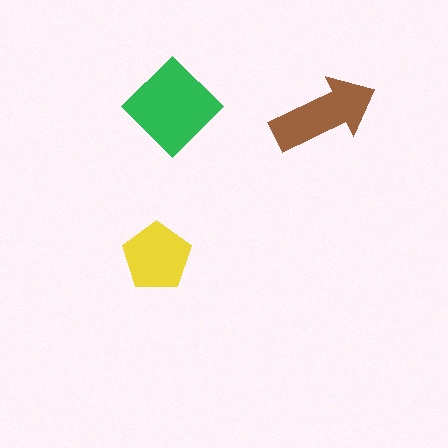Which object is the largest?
The green diamond.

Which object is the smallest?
The yellow pentagon.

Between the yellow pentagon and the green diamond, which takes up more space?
The green diamond.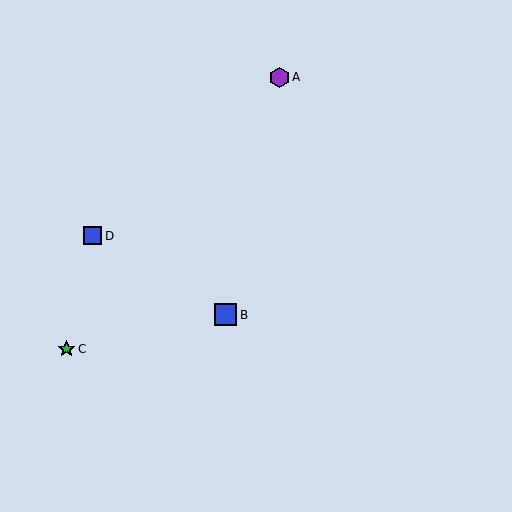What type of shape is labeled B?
Shape B is a blue square.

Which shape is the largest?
The blue square (labeled B) is the largest.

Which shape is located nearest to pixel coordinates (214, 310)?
The blue square (labeled B) at (225, 315) is nearest to that location.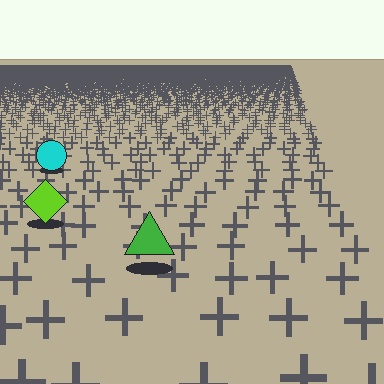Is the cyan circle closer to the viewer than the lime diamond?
No. The lime diamond is closer — you can tell from the texture gradient: the ground texture is coarser near it.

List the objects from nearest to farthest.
From nearest to farthest: the green triangle, the lime diamond, the cyan circle.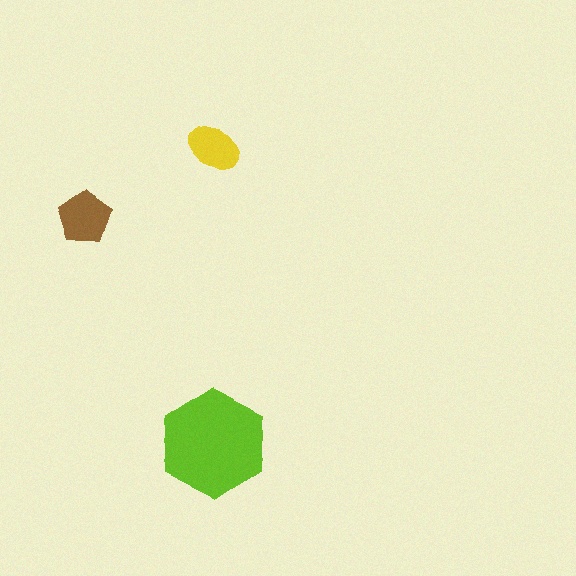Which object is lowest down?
The lime hexagon is bottommost.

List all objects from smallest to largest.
The yellow ellipse, the brown pentagon, the lime hexagon.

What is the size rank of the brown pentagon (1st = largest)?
2nd.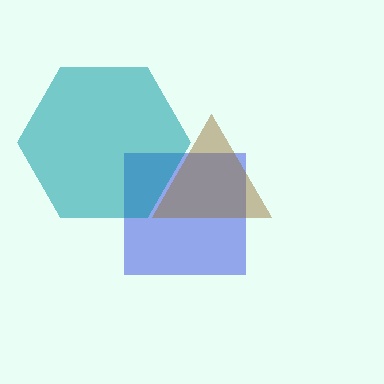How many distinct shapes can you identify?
There are 3 distinct shapes: a blue square, a teal hexagon, a brown triangle.